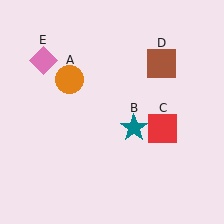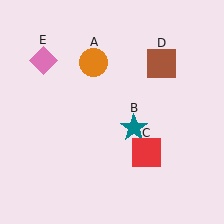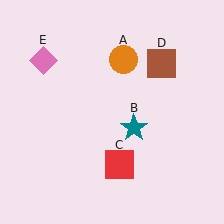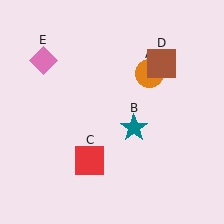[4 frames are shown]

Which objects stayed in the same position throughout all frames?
Teal star (object B) and brown square (object D) and pink diamond (object E) remained stationary.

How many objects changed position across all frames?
2 objects changed position: orange circle (object A), red square (object C).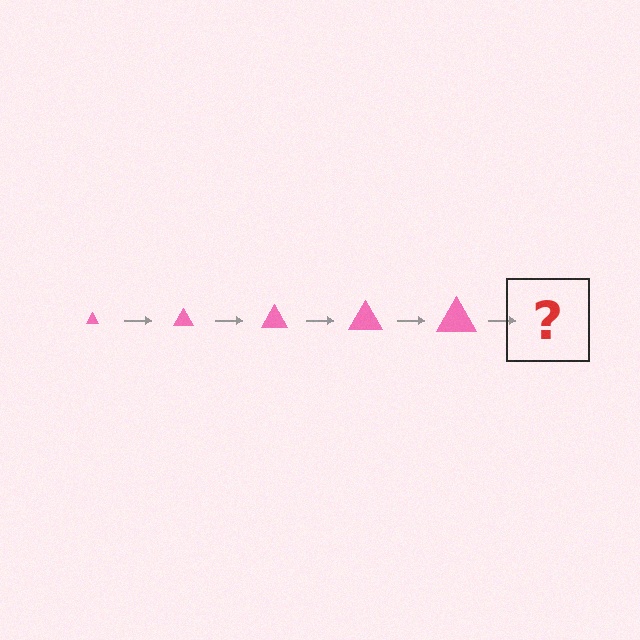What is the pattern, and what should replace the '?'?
The pattern is that the triangle gets progressively larger each step. The '?' should be a pink triangle, larger than the previous one.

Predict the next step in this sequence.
The next step is a pink triangle, larger than the previous one.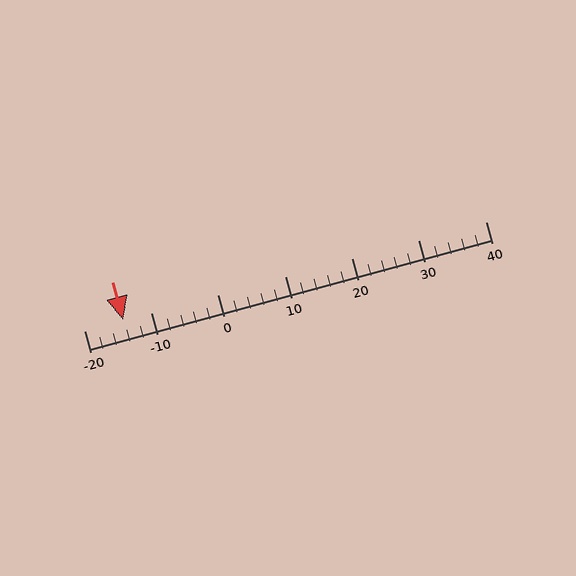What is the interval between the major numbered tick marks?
The major tick marks are spaced 10 units apart.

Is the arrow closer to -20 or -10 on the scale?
The arrow is closer to -10.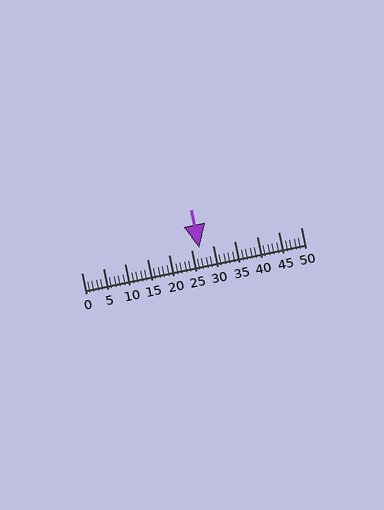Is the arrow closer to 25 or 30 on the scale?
The arrow is closer to 25.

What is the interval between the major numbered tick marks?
The major tick marks are spaced 5 units apart.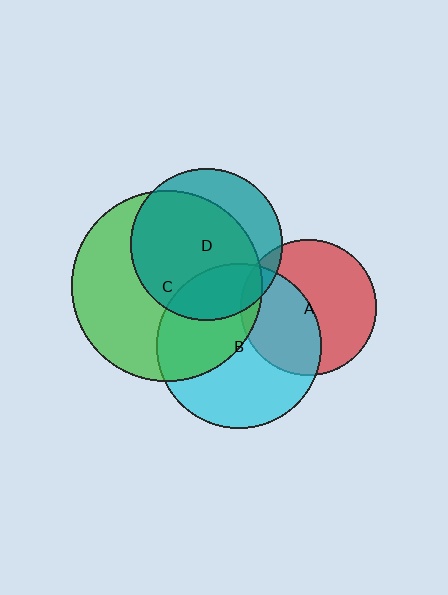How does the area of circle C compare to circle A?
Approximately 2.0 times.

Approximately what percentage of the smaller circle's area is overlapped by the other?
Approximately 70%.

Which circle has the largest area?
Circle C (green).